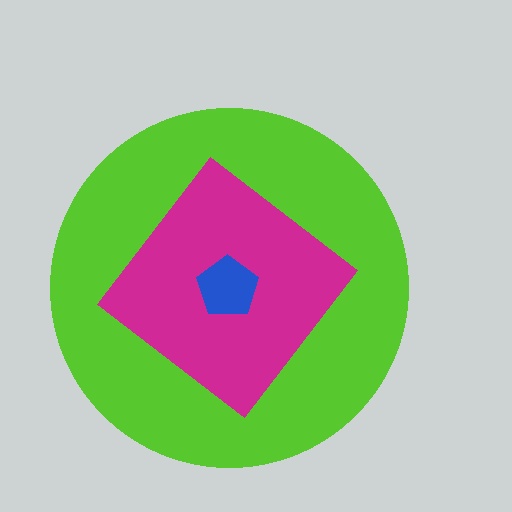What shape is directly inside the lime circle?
The magenta diamond.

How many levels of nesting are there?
3.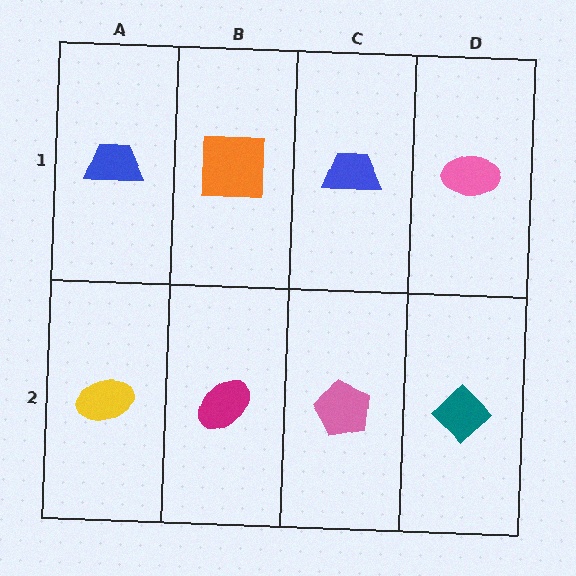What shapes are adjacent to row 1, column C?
A pink pentagon (row 2, column C), an orange square (row 1, column B), a pink ellipse (row 1, column D).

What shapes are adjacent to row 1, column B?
A magenta ellipse (row 2, column B), a blue trapezoid (row 1, column A), a blue trapezoid (row 1, column C).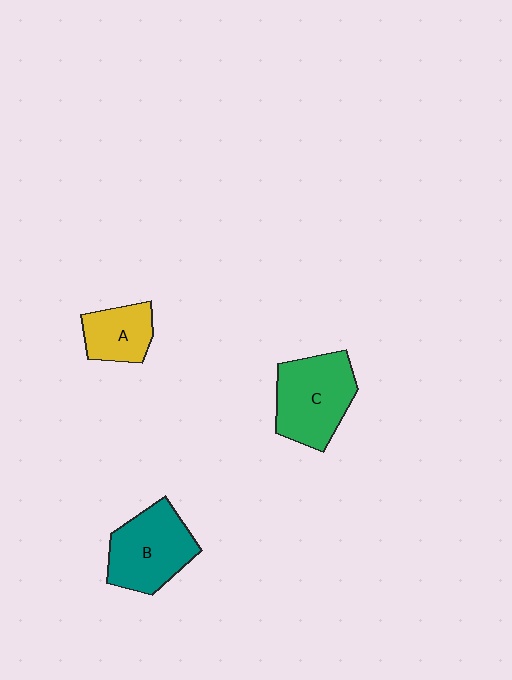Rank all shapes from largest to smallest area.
From largest to smallest: C (green), B (teal), A (yellow).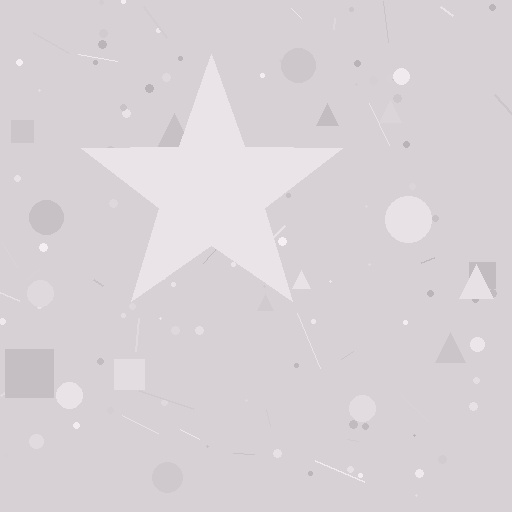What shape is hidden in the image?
A star is hidden in the image.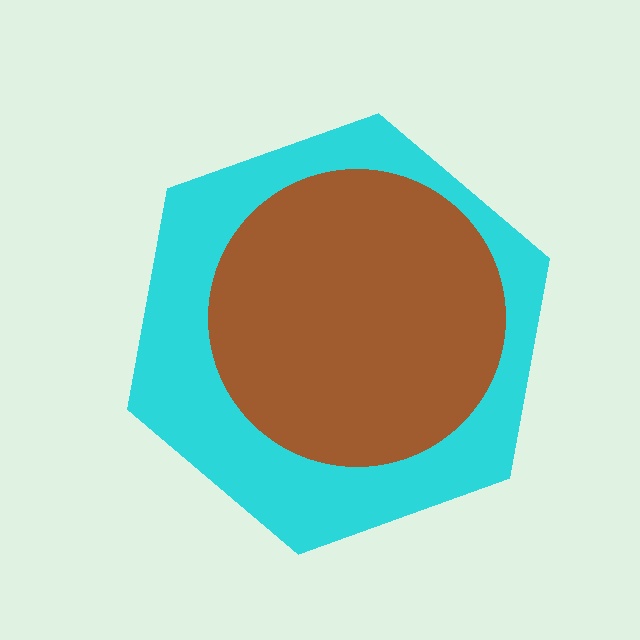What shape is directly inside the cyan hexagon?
The brown circle.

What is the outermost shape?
The cyan hexagon.